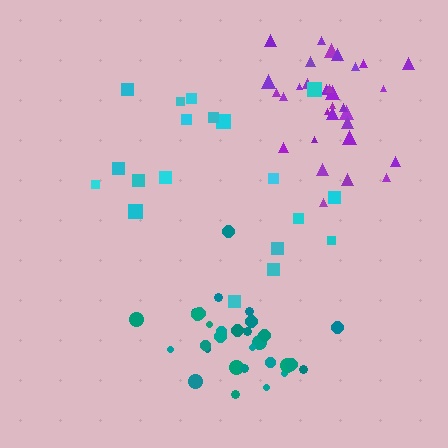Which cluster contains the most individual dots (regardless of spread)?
Purple (31).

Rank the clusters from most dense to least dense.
purple, teal, cyan.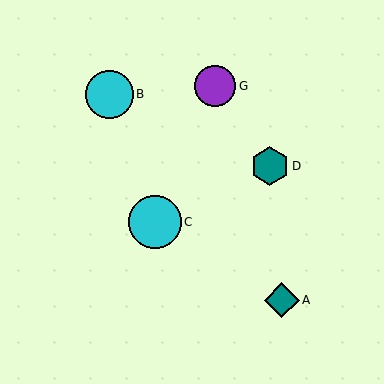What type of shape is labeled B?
Shape B is a cyan circle.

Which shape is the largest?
The cyan circle (labeled C) is the largest.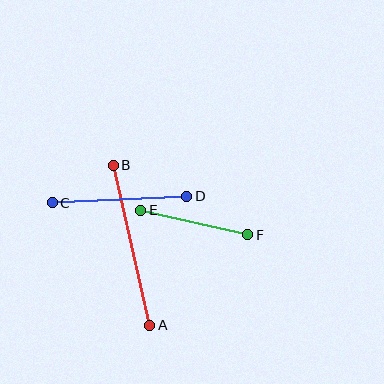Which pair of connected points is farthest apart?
Points A and B are farthest apart.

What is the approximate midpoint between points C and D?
The midpoint is at approximately (120, 200) pixels.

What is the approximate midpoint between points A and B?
The midpoint is at approximately (132, 245) pixels.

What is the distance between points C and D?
The distance is approximately 135 pixels.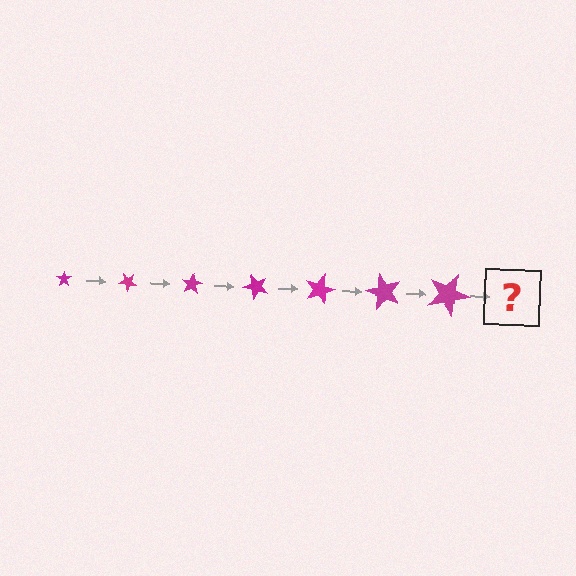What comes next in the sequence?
The next element should be a star, larger than the previous one and rotated 280 degrees from the start.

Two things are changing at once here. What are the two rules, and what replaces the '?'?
The two rules are that the star grows larger each step and it rotates 40 degrees each step. The '?' should be a star, larger than the previous one and rotated 280 degrees from the start.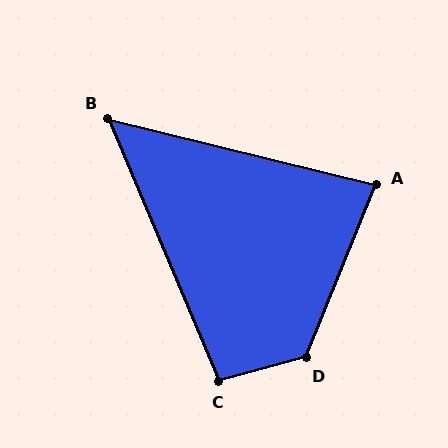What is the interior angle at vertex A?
Approximately 82 degrees (acute).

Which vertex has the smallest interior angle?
B, at approximately 53 degrees.